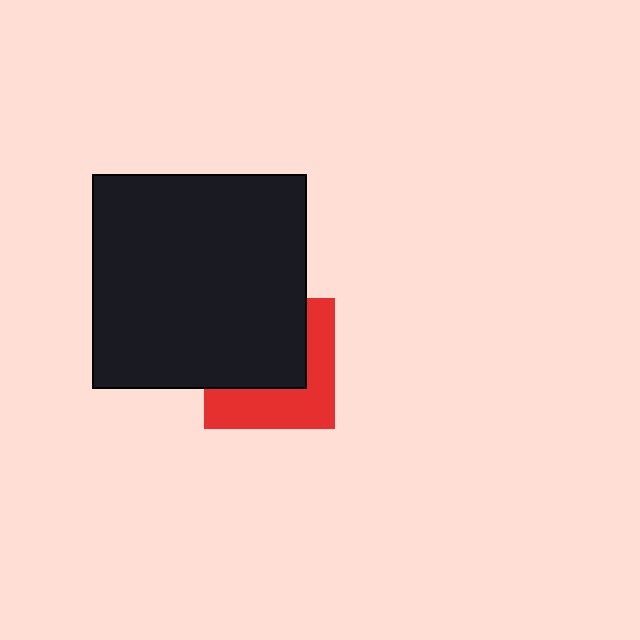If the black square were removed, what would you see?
You would see the complete red square.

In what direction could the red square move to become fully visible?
The red square could move toward the lower-right. That would shift it out from behind the black square entirely.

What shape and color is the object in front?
The object in front is a black square.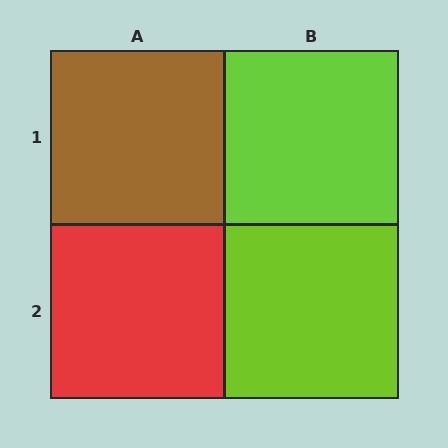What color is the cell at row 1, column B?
Lime.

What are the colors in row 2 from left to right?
Red, lime.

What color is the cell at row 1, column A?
Brown.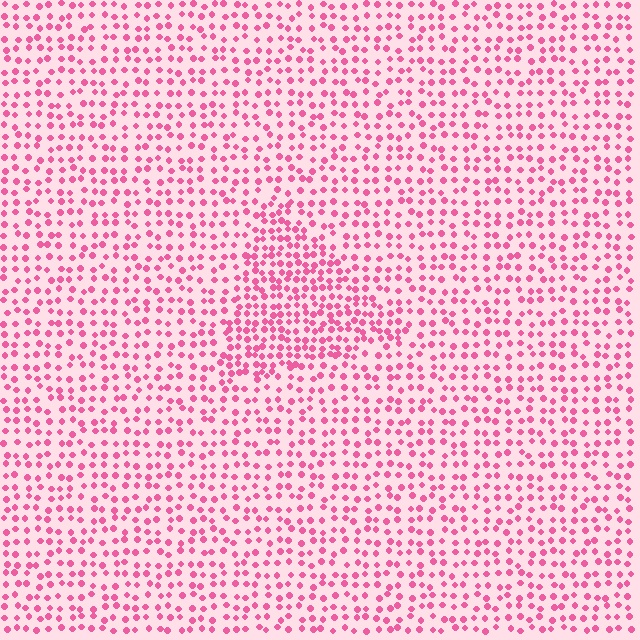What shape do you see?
I see a triangle.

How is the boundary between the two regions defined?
The boundary is defined by a change in element density (approximately 1.7x ratio). All elements are the same color, size, and shape.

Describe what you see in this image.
The image contains small pink elements arranged at two different densities. A triangle-shaped region is visible where the elements are more densely packed than the surrounding area.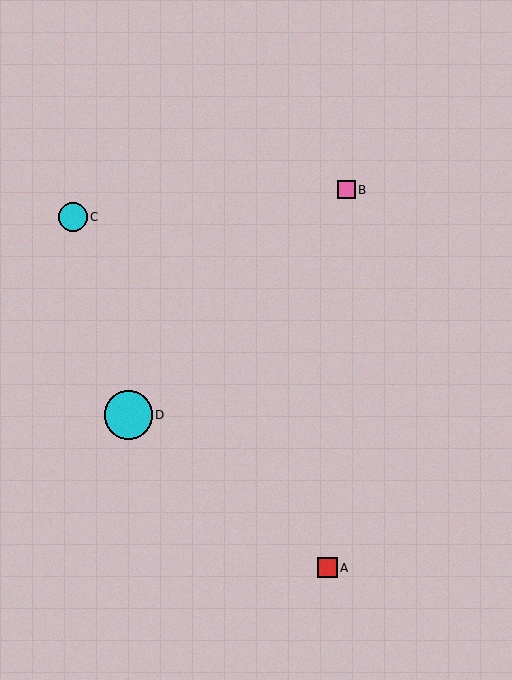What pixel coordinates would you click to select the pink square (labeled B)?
Click at (346, 190) to select the pink square B.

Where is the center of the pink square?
The center of the pink square is at (346, 190).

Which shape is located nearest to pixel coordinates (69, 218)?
The cyan circle (labeled C) at (73, 217) is nearest to that location.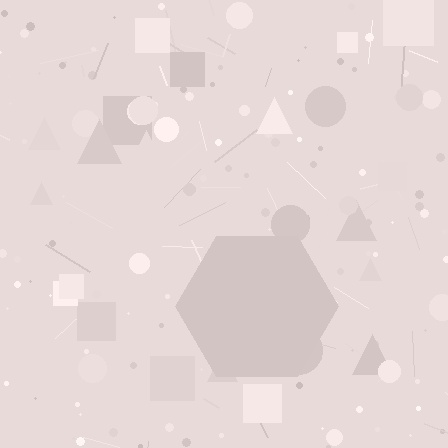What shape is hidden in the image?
A hexagon is hidden in the image.